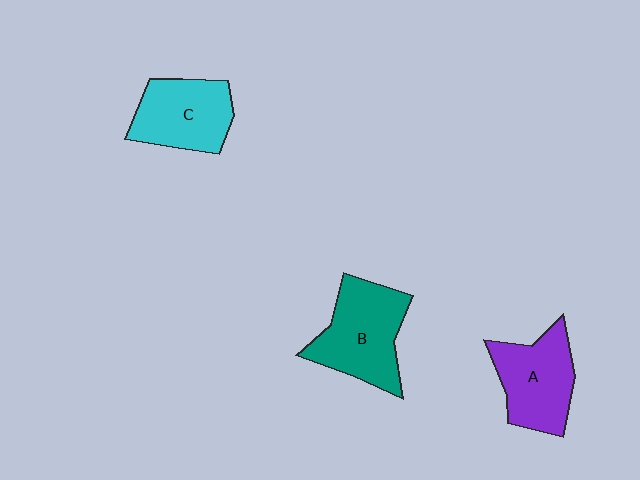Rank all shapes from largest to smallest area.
From largest to smallest: B (teal), A (purple), C (cyan).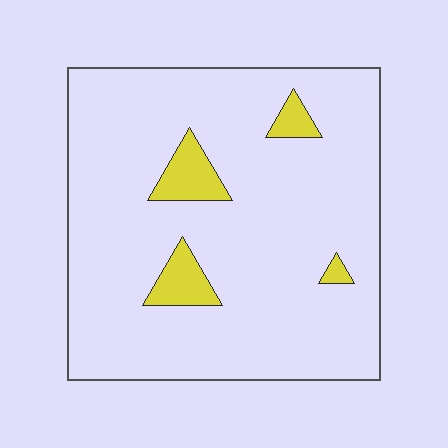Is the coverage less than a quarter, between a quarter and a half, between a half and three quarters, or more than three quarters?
Less than a quarter.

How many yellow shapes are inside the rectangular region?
4.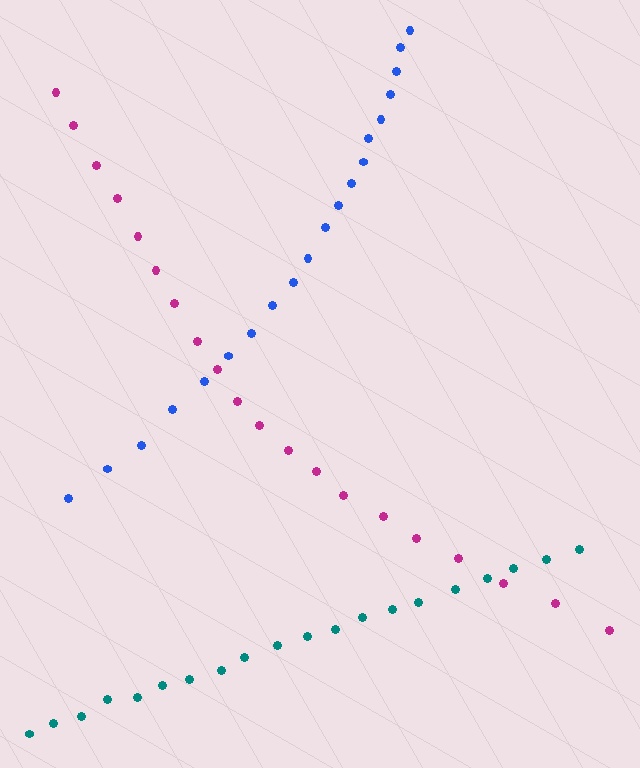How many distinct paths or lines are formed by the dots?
There are 3 distinct paths.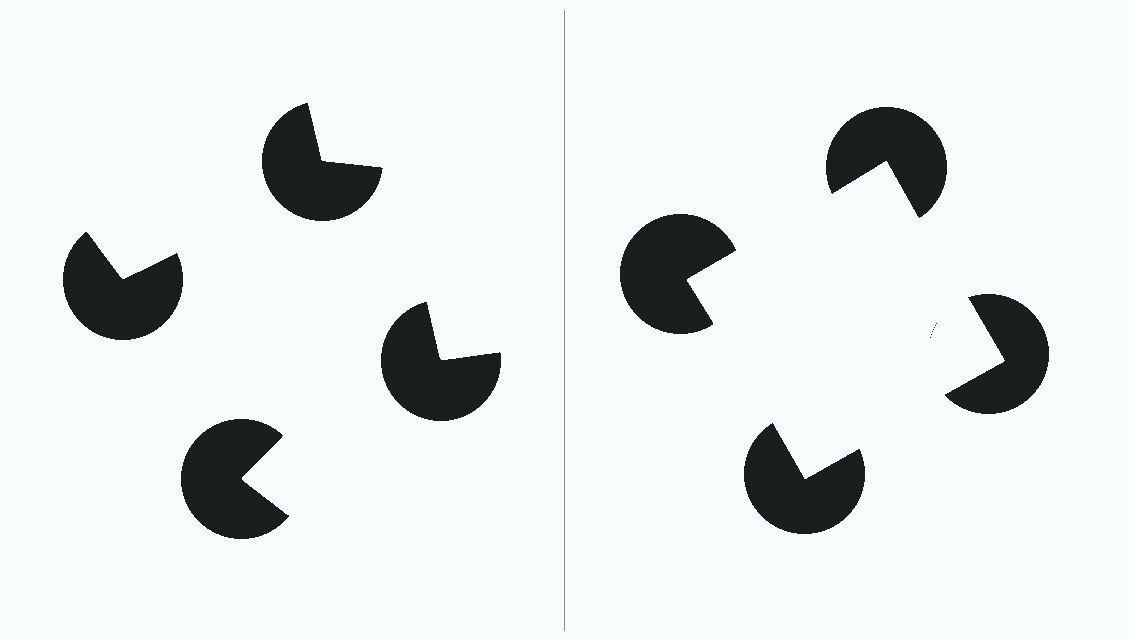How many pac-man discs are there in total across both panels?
8 — 4 on each side.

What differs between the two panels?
The pac-man discs are positioned identically on both sides; only the wedge orientations differ. On the right they align to a square; on the left they are misaligned.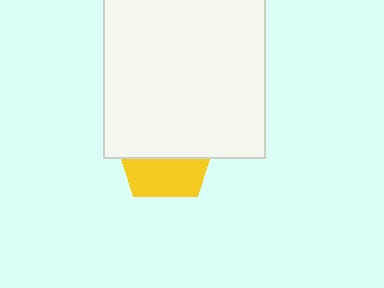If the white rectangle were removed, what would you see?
You would see the complete yellow pentagon.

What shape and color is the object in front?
The object in front is a white rectangle.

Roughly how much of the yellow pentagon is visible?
A small part of it is visible (roughly 40%).